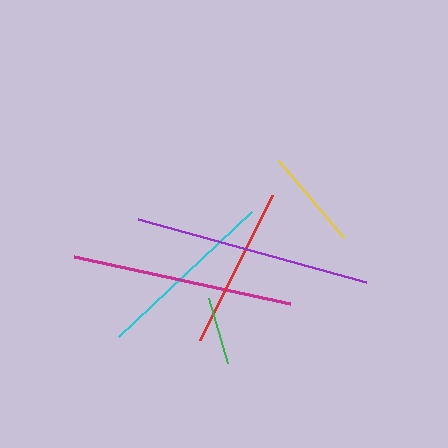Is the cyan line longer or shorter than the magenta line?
The magenta line is longer than the cyan line.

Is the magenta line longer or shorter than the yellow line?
The magenta line is longer than the yellow line.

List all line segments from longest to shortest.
From longest to shortest: purple, magenta, cyan, red, yellow, green.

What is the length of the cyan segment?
The cyan segment is approximately 183 pixels long.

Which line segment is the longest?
The purple line is the longest at approximately 237 pixels.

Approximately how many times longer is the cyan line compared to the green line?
The cyan line is approximately 2.7 times the length of the green line.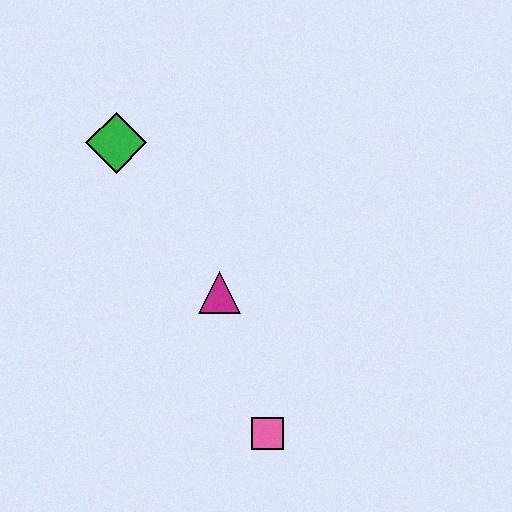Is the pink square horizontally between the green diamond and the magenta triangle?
No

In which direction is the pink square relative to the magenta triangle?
The pink square is below the magenta triangle.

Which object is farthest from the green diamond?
The pink square is farthest from the green diamond.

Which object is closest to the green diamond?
The magenta triangle is closest to the green diamond.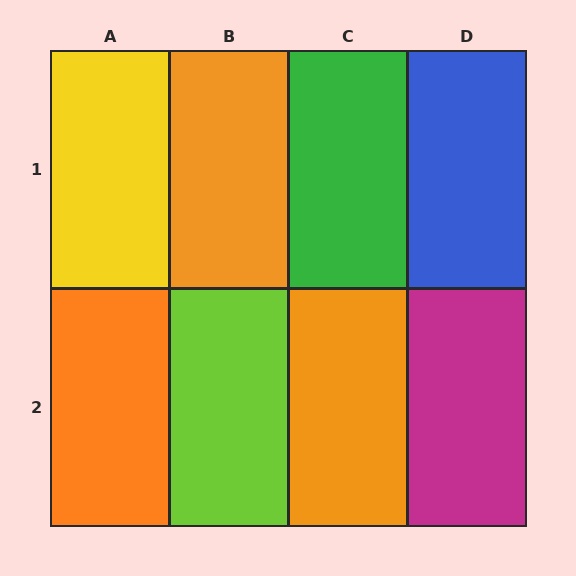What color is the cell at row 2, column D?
Magenta.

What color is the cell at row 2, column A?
Orange.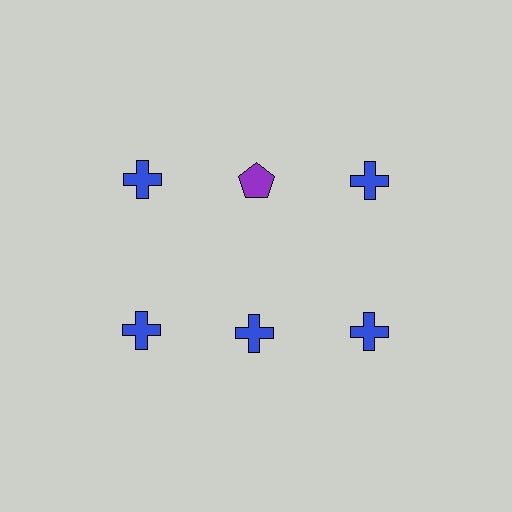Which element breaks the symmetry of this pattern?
The purple pentagon in the top row, second from left column breaks the symmetry. All other shapes are blue crosses.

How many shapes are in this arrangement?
There are 6 shapes arranged in a grid pattern.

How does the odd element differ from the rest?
It differs in both color (purple instead of blue) and shape (pentagon instead of cross).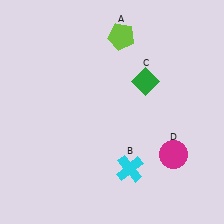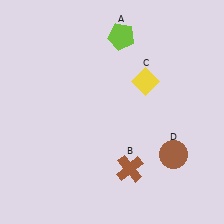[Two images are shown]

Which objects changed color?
B changed from cyan to brown. C changed from green to yellow. D changed from magenta to brown.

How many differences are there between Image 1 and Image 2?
There are 3 differences between the two images.